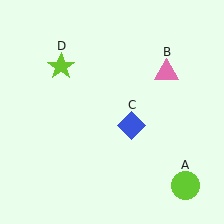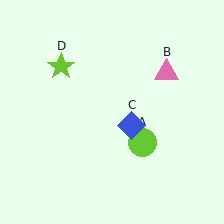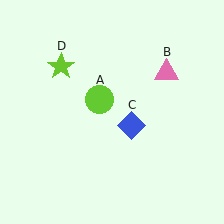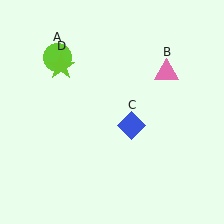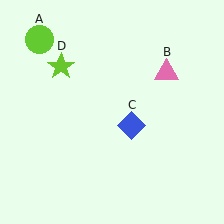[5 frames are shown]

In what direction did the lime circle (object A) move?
The lime circle (object A) moved up and to the left.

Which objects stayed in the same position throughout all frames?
Pink triangle (object B) and blue diamond (object C) and lime star (object D) remained stationary.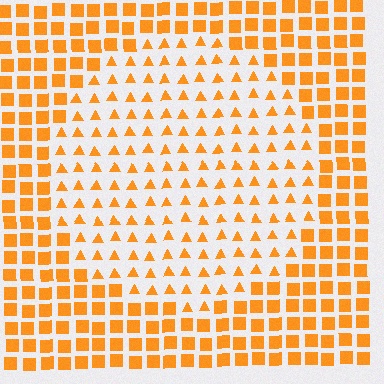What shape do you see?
I see a circle.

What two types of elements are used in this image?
The image uses triangles inside the circle region and squares outside it.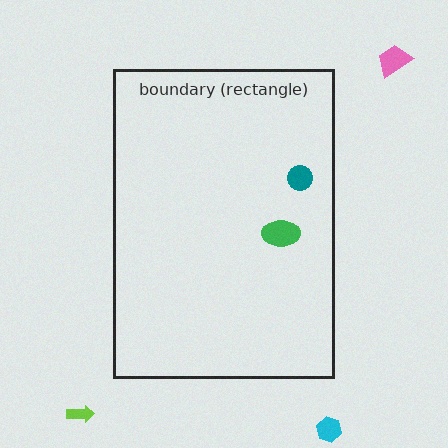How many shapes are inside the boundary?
2 inside, 3 outside.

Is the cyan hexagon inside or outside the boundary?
Outside.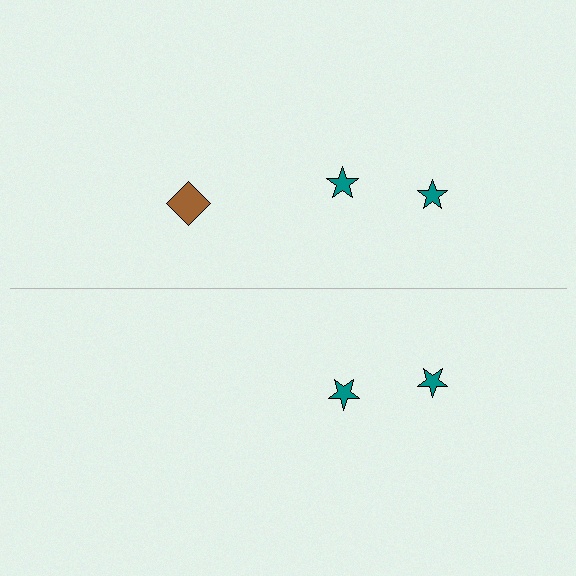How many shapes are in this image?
There are 5 shapes in this image.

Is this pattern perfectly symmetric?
No, the pattern is not perfectly symmetric. A brown diamond is missing from the bottom side.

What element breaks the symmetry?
A brown diamond is missing from the bottom side.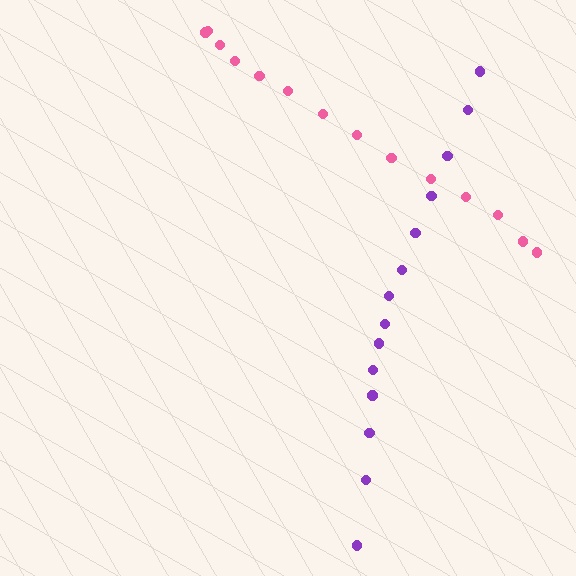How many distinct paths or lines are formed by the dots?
There are 2 distinct paths.